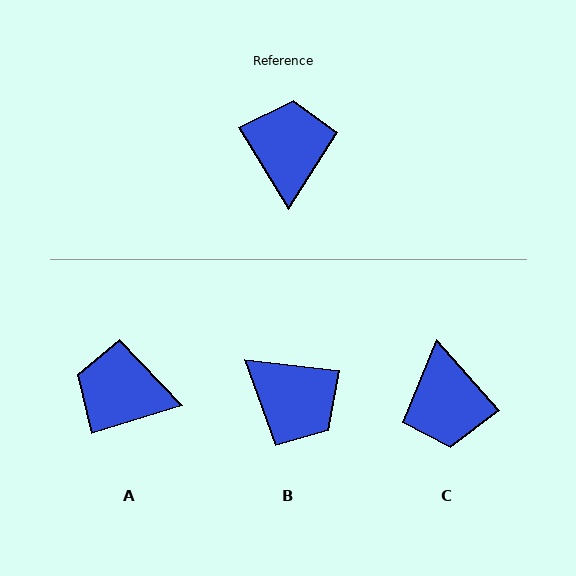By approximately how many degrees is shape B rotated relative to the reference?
Approximately 127 degrees clockwise.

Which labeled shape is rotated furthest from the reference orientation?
C, about 170 degrees away.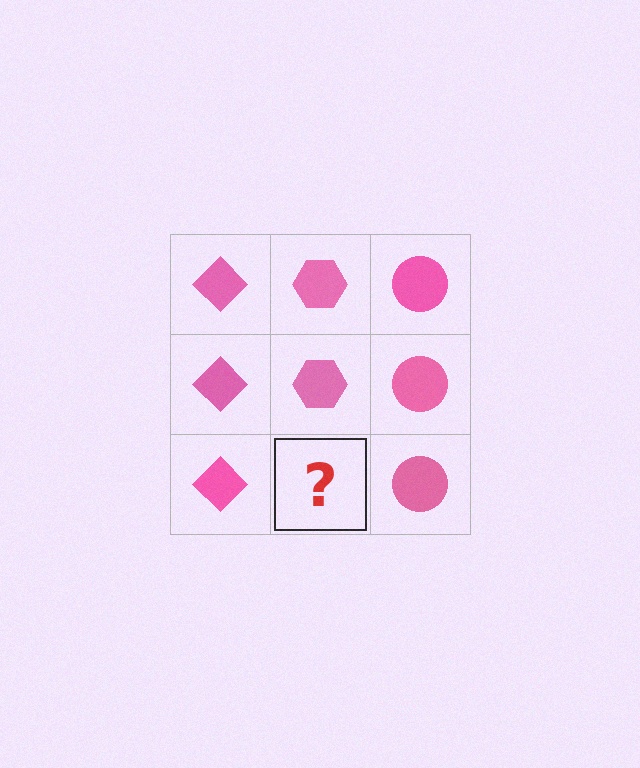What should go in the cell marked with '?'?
The missing cell should contain a pink hexagon.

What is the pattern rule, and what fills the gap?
The rule is that each column has a consistent shape. The gap should be filled with a pink hexagon.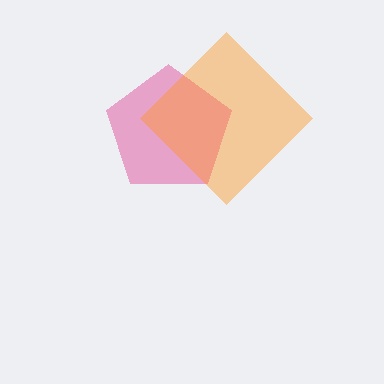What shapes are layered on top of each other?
The layered shapes are: a pink pentagon, an orange diamond.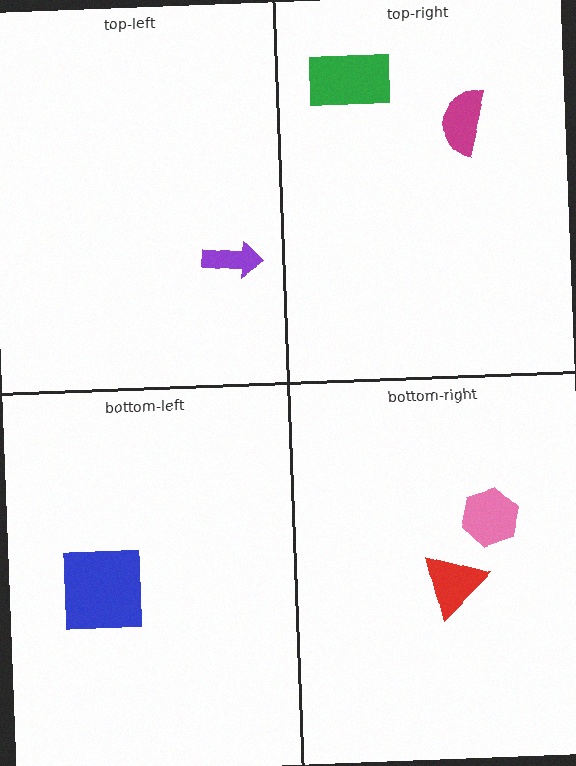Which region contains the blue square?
The bottom-left region.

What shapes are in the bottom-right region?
The red triangle, the pink hexagon.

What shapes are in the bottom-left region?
The blue square.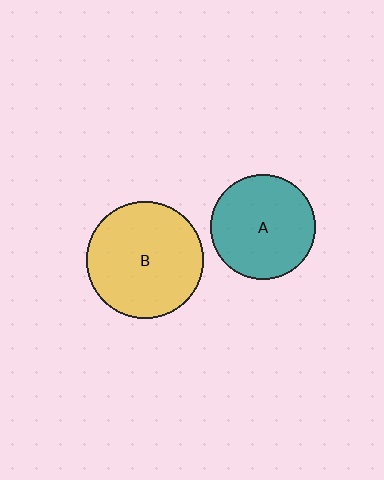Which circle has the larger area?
Circle B (yellow).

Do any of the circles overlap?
No, none of the circles overlap.